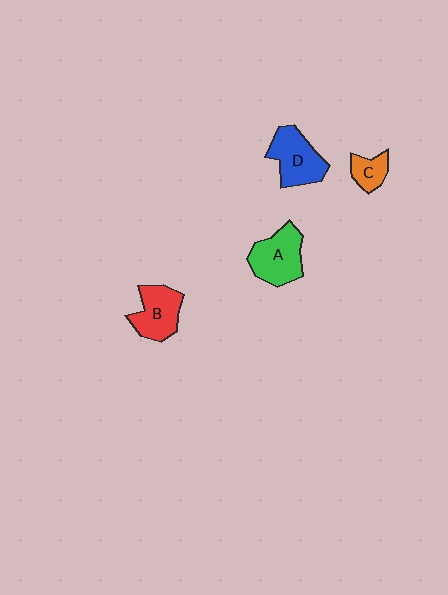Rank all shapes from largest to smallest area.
From largest to smallest: A (green), D (blue), B (red), C (orange).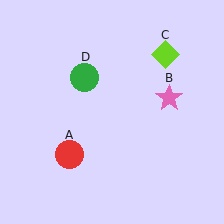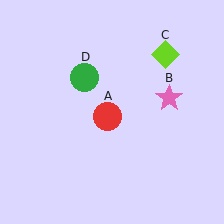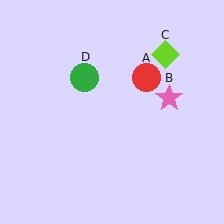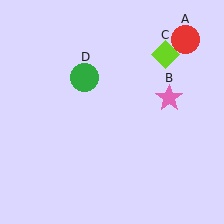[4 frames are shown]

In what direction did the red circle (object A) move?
The red circle (object A) moved up and to the right.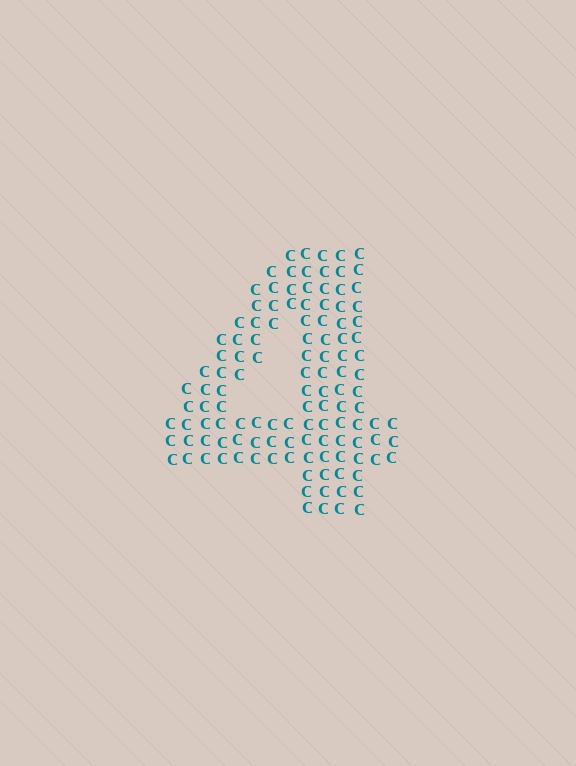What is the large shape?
The large shape is the digit 4.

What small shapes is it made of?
It is made of small letter C's.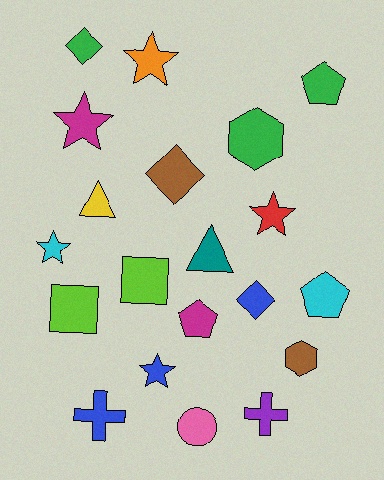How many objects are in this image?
There are 20 objects.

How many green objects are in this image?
There are 3 green objects.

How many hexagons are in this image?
There are 2 hexagons.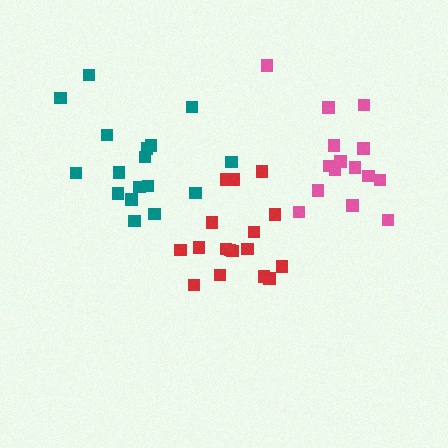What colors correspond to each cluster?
The clusters are colored: red, pink, teal.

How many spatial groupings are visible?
There are 3 spatial groupings.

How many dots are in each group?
Group 1: 17 dots, Group 2: 15 dots, Group 3: 17 dots (49 total).